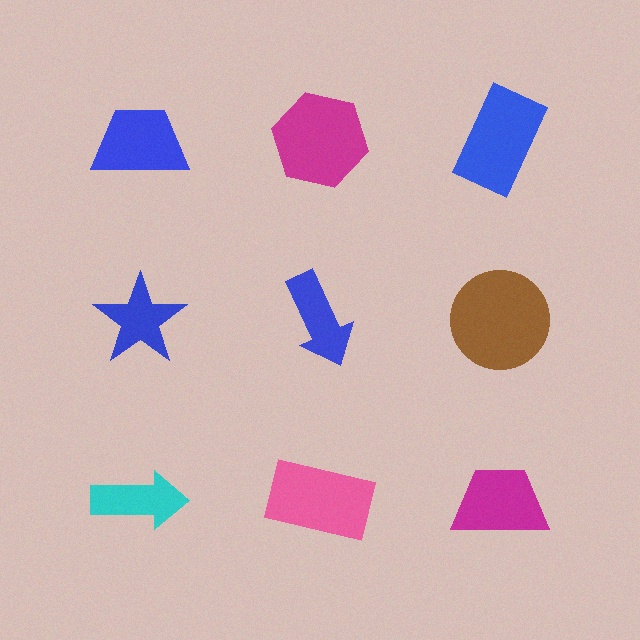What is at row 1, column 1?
A blue trapezoid.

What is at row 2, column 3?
A brown circle.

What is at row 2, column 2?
A blue arrow.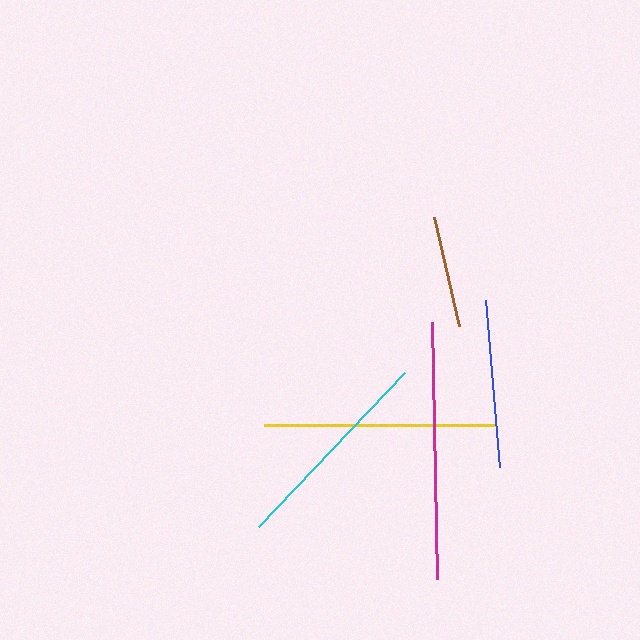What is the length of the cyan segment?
The cyan segment is approximately 213 pixels long.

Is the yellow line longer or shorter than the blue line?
The yellow line is longer than the blue line.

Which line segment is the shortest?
The brown line is the shortest at approximately 111 pixels.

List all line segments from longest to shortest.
From longest to shortest: magenta, yellow, cyan, blue, brown.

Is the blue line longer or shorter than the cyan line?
The cyan line is longer than the blue line.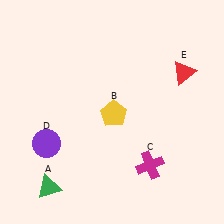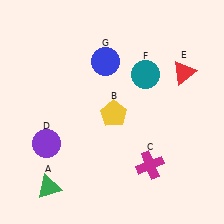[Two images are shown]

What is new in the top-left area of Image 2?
A blue circle (G) was added in the top-left area of Image 2.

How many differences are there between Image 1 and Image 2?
There are 2 differences between the two images.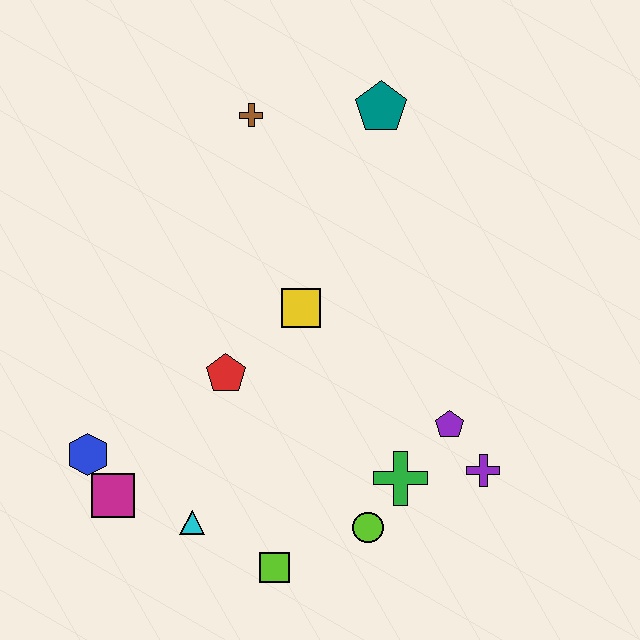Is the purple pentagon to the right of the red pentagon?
Yes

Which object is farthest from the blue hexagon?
The teal pentagon is farthest from the blue hexagon.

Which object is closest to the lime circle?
The green cross is closest to the lime circle.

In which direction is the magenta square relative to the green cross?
The magenta square is to the left of the green cross.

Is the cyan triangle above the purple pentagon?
No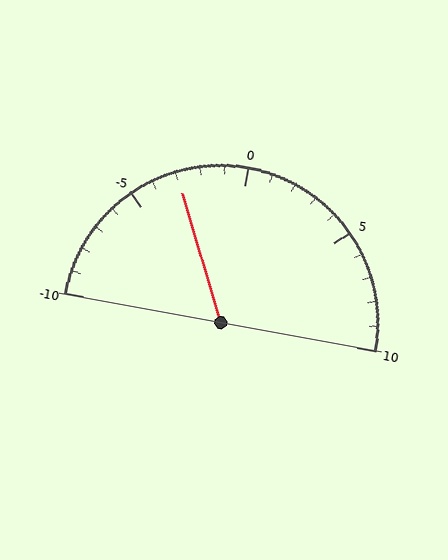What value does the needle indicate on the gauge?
The needle indicates approximately -3.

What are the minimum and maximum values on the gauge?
The gauge ranges from -10 to 10.